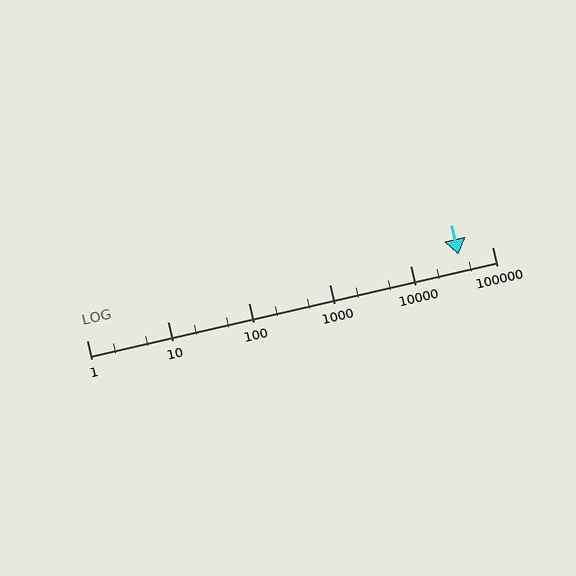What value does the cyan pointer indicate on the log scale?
The pointer indicates approximately 38000.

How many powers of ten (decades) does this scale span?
The scale spans 5 decades, from 1 to 100000.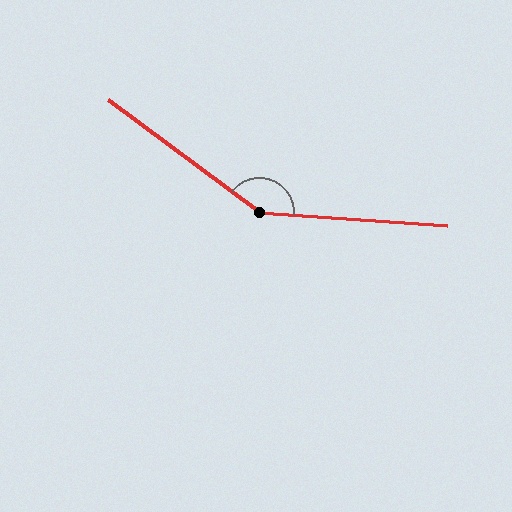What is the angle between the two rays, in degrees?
Approximately 147 degrees.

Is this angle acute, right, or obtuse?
It is obtuse.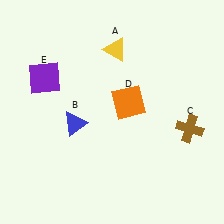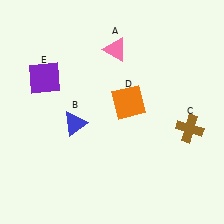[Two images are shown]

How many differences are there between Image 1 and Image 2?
There is 1 difference between the two images.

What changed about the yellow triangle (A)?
In Image 1, A is yellow. In Image 2, it changed to pink.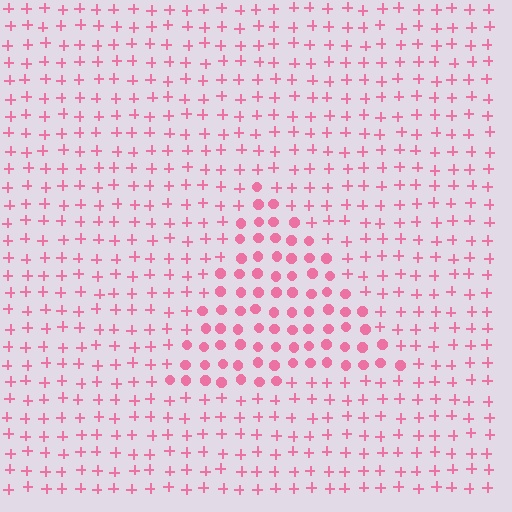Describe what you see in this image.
The image is filled with small pink elements arranged in a uniform grid. A triangle-shaped region contains circles, while the surrounding area contains plus signs. The boundary is defined purely by the change in element shape.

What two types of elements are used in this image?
The image uses circles inside the triangle region and plus signs outside it.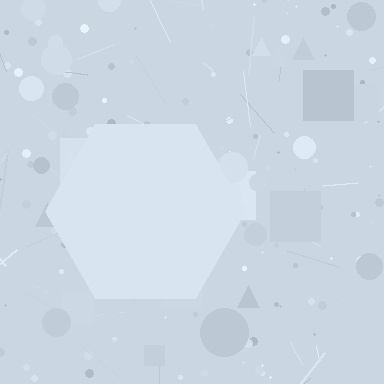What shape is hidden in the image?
A hexagon is hidden in the image.